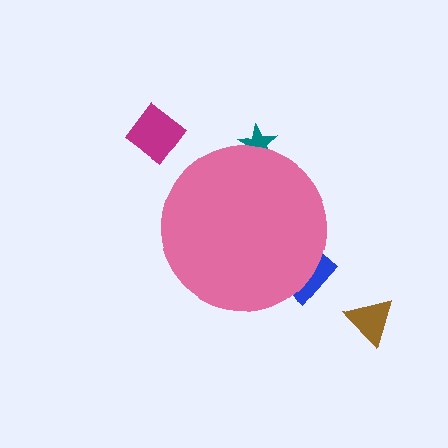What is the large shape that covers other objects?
A pink circle.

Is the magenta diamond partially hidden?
No, the magenta diamond is fully visible.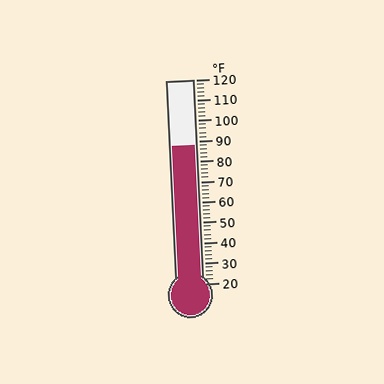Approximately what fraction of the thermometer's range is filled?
The thermometer is filled to approximately 70% of its range.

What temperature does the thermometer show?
The thermometer shows approximately 88°F.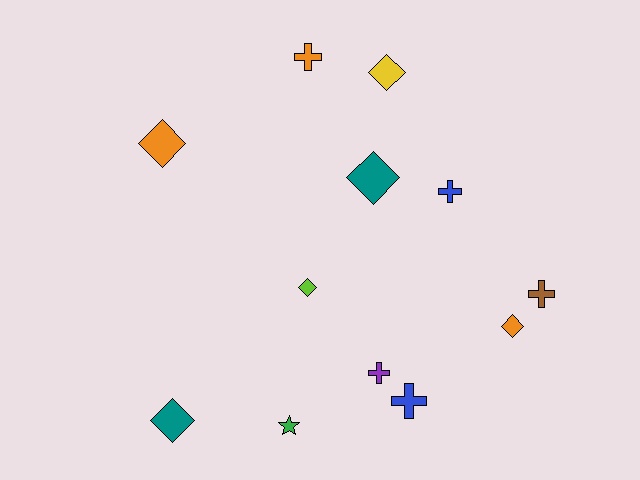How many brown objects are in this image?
There is 1 brown object.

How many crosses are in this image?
There are 5 crosses.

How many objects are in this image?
There are 12 objects.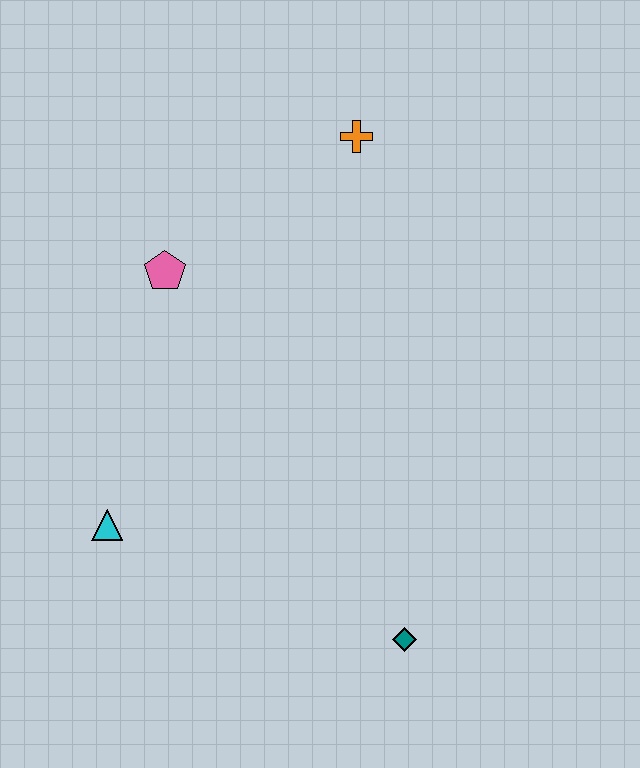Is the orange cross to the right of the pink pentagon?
Yes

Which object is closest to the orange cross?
The pink pentagon is closest to the orange cross.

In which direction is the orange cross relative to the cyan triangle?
The orange cross is above the cyan triangle.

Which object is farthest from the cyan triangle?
The orange cross is farthest from the cyan triangle.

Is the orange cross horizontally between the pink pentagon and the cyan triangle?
No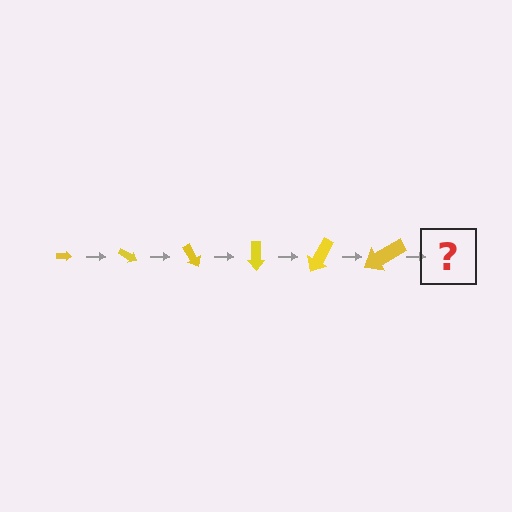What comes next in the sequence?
The next element should be an arrow, larger than the previous one and rotated 180 degrees from the start.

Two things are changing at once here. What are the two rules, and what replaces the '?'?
The two rules are that the arrow grows larger each step and it rotates 30 degrees each step. The '?' should be an arrow, larger than the previous one and rotated 180 degrees from the start.